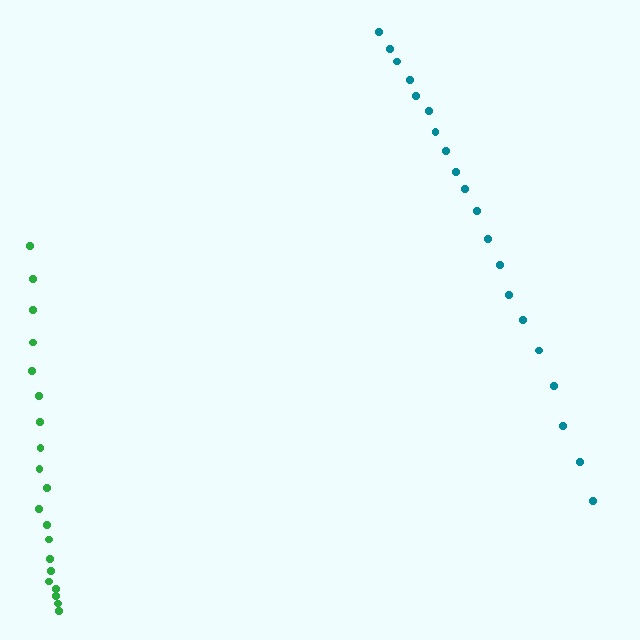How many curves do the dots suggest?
There are 2 distinct paths.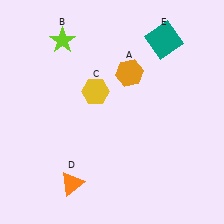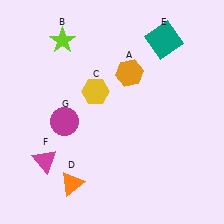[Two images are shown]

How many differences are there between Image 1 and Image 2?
There are 2 differences between the two images.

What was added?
A magenta triangle (F), a magenta circle (G) were added in Image 2.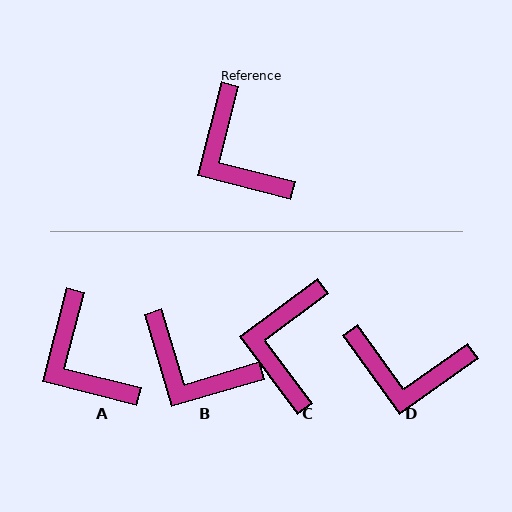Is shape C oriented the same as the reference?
No, it is off by about 39 degrees.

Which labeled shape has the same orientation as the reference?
A.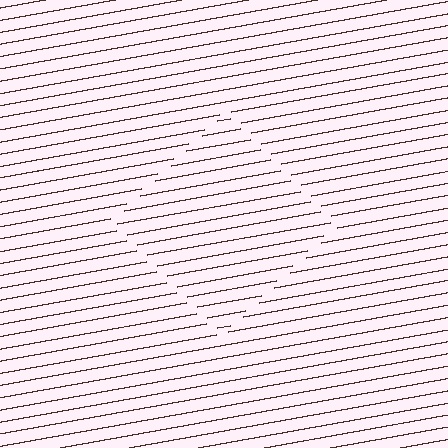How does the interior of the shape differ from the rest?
The interior of the shape contains the same grating, shifted by half a period — the contour is defined by the phase discontinuity where line-ends from the inner and outer gratings abut.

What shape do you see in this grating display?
An illusory square. The interior of the shape contains the same grating, shifted by half a period — the contour is defined by the phase discontinuity where line-ends from the inner and outer gratings abut.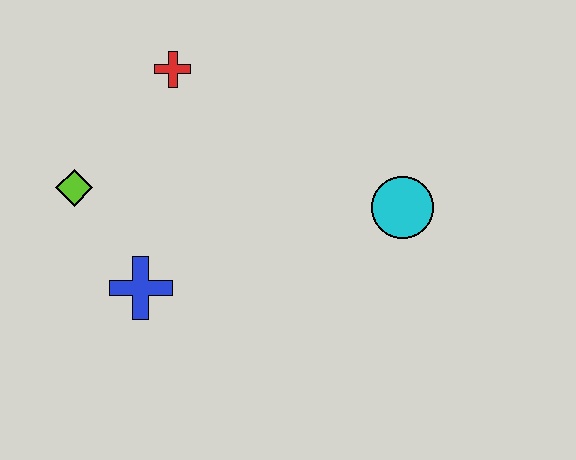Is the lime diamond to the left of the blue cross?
Yes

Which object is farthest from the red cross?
The cyan circle is farthest from the red cross.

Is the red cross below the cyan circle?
No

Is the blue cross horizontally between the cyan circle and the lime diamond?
Yes